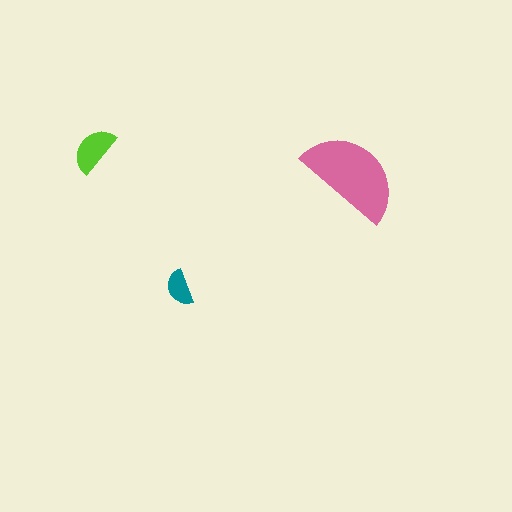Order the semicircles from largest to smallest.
the pink one, the lime one, the teal one.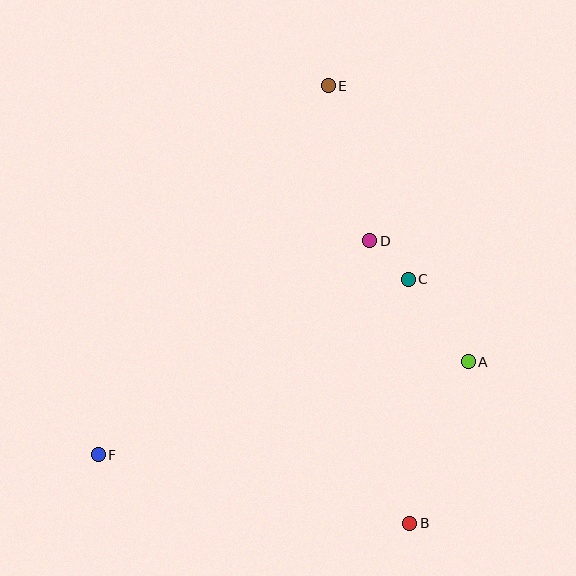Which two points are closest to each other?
Points C and D are closest to each other.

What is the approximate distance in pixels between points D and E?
The distance between D and E is approximately 160 pixels.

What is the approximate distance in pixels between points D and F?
The distance between D and F is approximately 345 pixels.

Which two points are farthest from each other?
Points B and E are farthest from each other.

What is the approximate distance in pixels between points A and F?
The distance between A and F is approximately 381 pixels.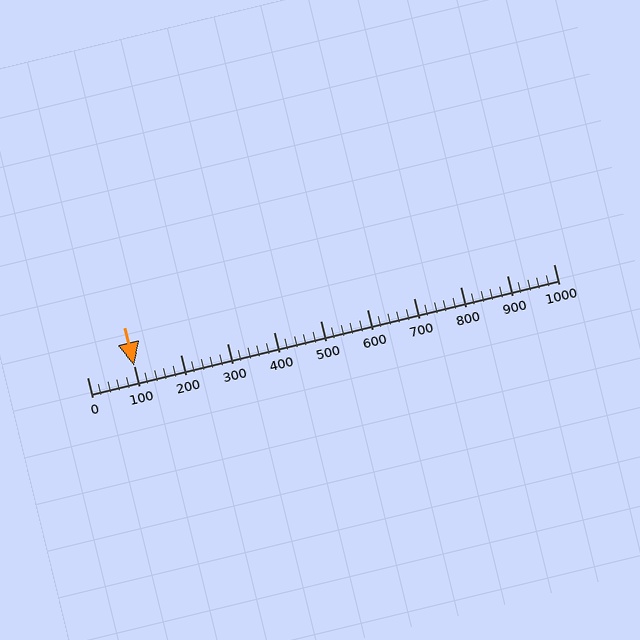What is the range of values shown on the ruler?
The ruler shows values from 0 to 1000.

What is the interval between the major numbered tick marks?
The major tick marks are spaced 100 units apart.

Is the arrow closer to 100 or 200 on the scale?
The arrow is closer to 100.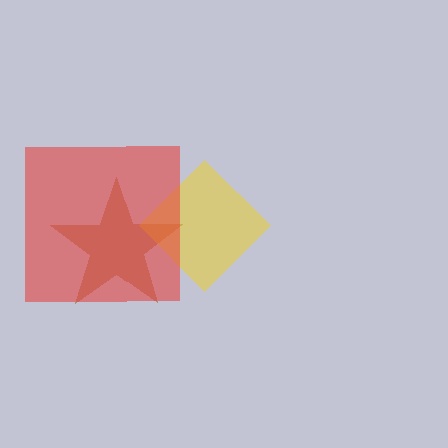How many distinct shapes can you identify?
There are 3 distinct shapes: a brown star, a yellow diamond, a red square.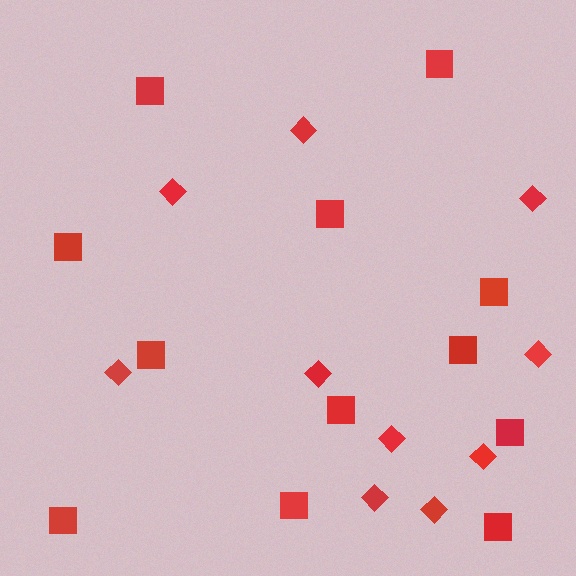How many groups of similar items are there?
There are 2 groups: one group of squares (12) and one group of diamonds (10).